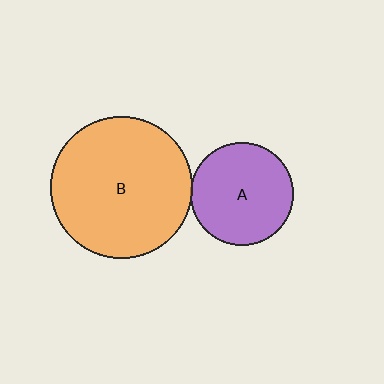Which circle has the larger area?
Circle B (orange).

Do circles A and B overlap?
Yes.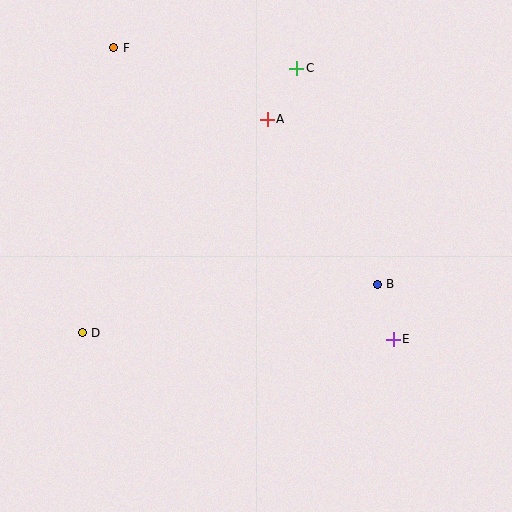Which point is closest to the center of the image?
Point B at (377, 284) is closest to the center.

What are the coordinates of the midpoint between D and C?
The midpoint between D and C is at (190, 200).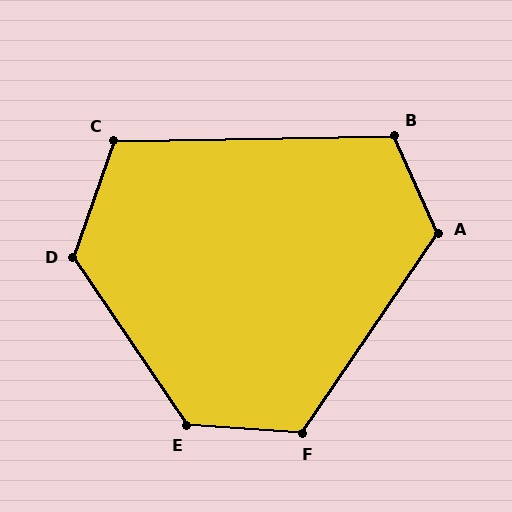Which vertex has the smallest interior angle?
C, at approximately 110 degrees.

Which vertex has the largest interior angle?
E, at approximately 128 degrees.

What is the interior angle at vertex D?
Approximately 127 degrees (obtuse).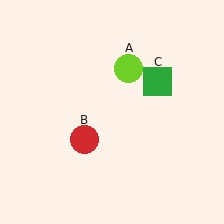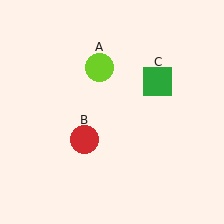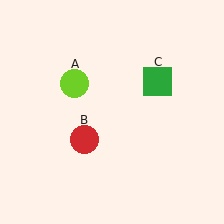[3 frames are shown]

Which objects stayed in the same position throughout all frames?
Red circle (object B) and green square (object C) remained stationary.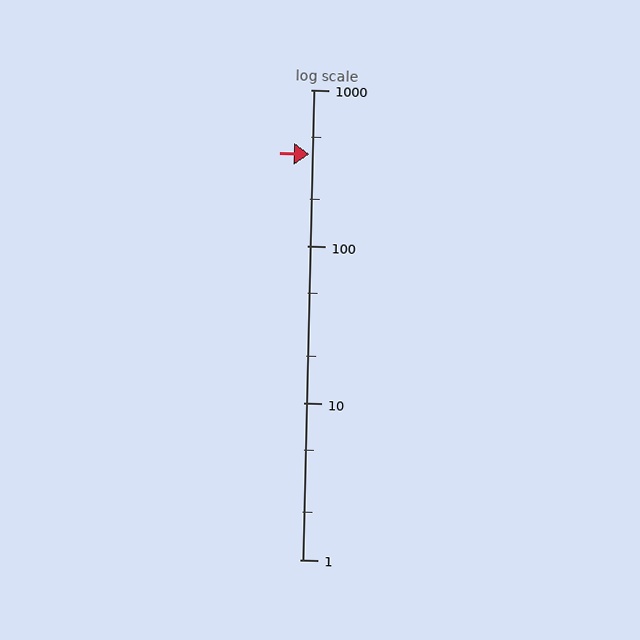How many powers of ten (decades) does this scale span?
The scale spans 3 decades, from 1 to 1000.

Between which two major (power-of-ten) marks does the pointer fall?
The pointer is between 100 and 1000.